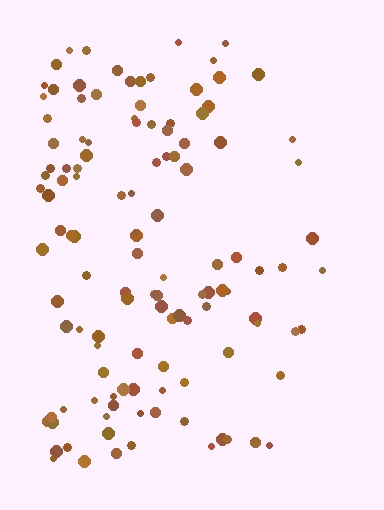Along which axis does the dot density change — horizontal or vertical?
Horizontal.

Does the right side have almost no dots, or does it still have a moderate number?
Still a moderate number, just noticeably fewer than the left.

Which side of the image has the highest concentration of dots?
The left.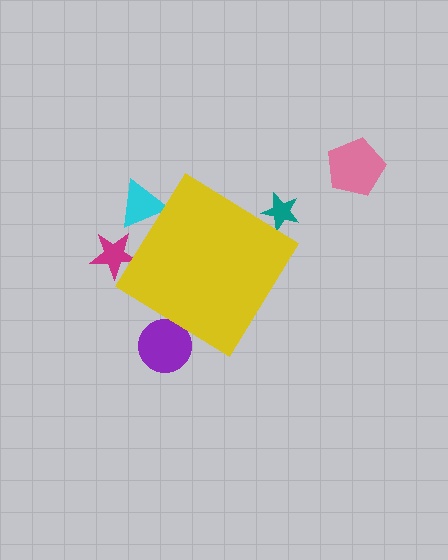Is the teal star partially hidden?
Yes, the teal star is partially hidden behind the yellow diamond.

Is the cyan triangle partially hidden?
Yes, the cyan triangle is partially hidden behind the yellow diamond.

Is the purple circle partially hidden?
Yes, the purple circle is partially hidden behind the yellow diamond.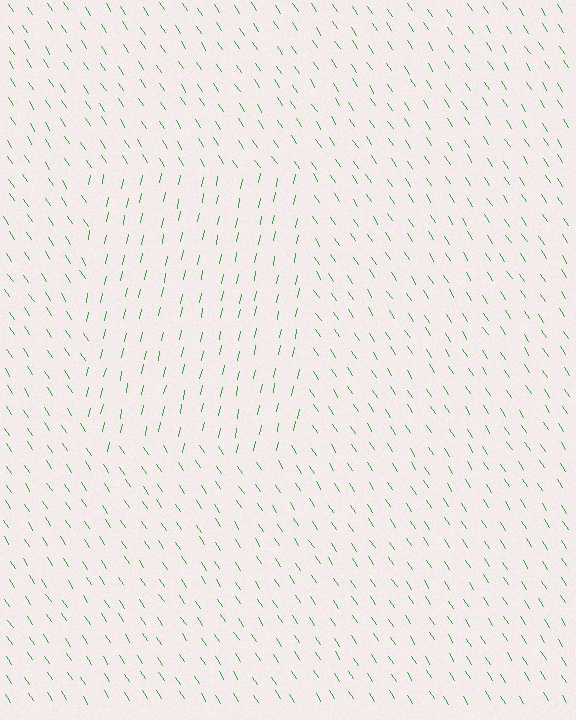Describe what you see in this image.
The image is filled with small green line segments. A rectangle region in the image has lines oriented differently from the surrounding lines, creating a visible texture boundary.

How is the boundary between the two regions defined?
The boundary is defined purely by a change in line orientation (approximately 45 degrees difference). All lines are the same color and thickness.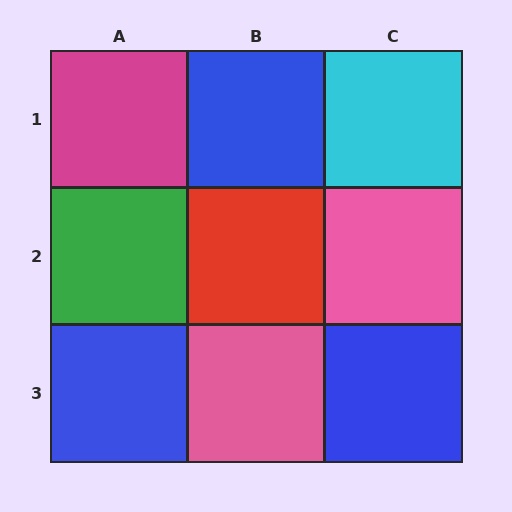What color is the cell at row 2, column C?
Pink.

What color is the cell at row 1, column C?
Cyan.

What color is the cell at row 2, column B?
Red.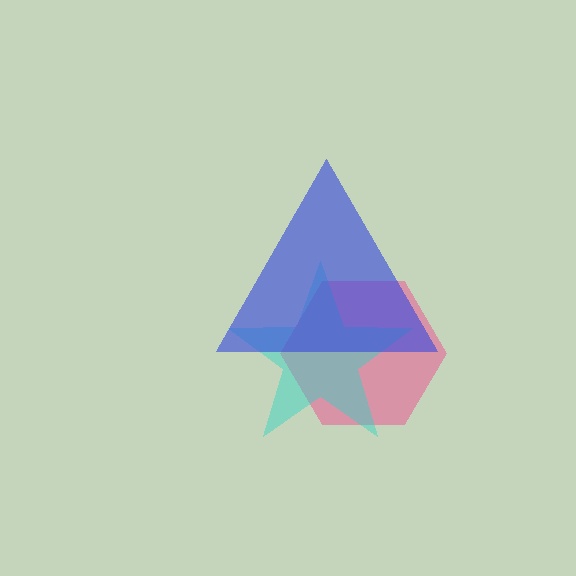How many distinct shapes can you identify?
There are 3 distinct shapes: a pink hexagon, a cyan star, a blue triangle.